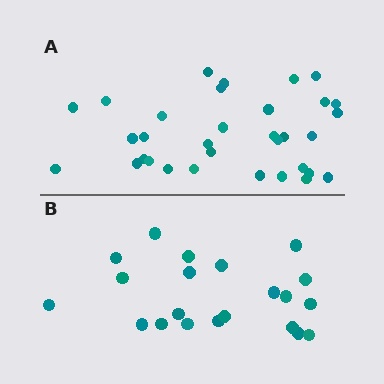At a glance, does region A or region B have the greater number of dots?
Region A (the top region) has more dots.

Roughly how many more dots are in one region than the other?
Region A has roughly 12 or so more dots than region B.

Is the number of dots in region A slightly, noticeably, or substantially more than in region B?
Region A has substantially more. The ratio is roughly 1.6 to 1.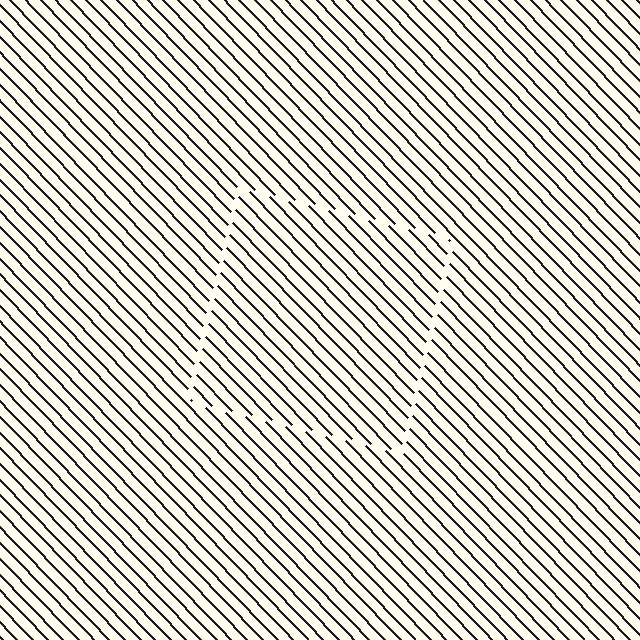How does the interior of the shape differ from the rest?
The interior of the shape contains the same grating, shifted by half a period — the contour is defined by the phase discontinuity where line-ends from the inner and outer gratings abut.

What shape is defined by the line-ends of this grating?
An illusory square. The interior of the shape contains the same grating, shifted by half a period — the contour is defined by the phase discontinuity where line-ends from the inner and outer gratings abut.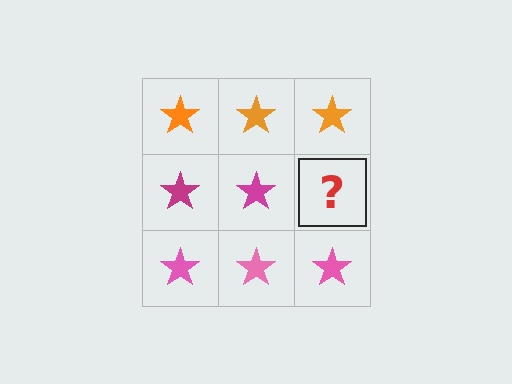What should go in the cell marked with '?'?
The missing cell should contain a magenta star.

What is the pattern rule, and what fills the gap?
The rule is that each row has a consistent color. The gap should be filled with a magenta star.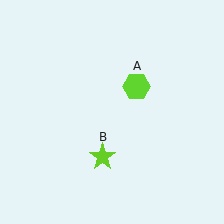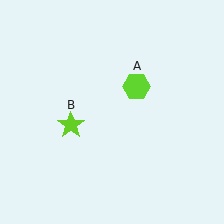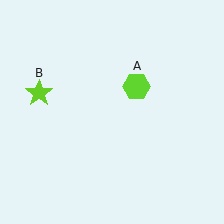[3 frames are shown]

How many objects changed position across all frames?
1 object changed position: lime star (object B).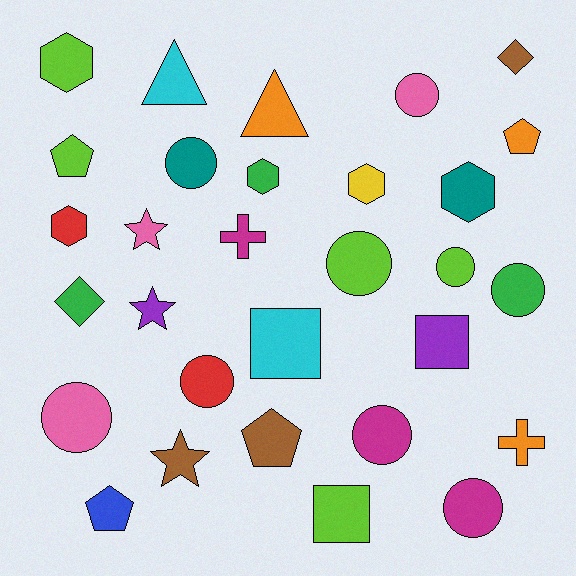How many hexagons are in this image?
There are 5 hexagons.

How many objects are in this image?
There are 30 objects.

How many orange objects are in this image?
There are 3 orange objects.